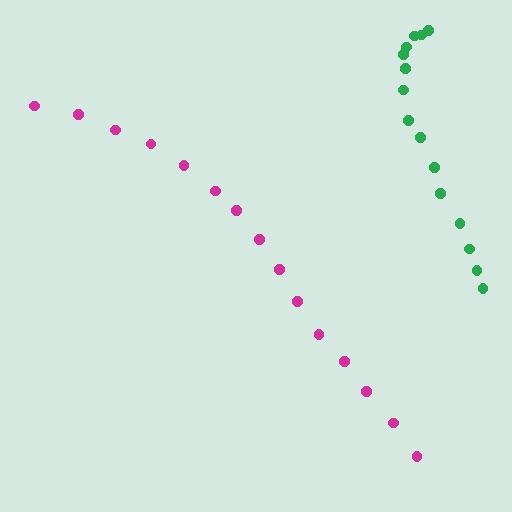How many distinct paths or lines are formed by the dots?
There are 2 distinct paths.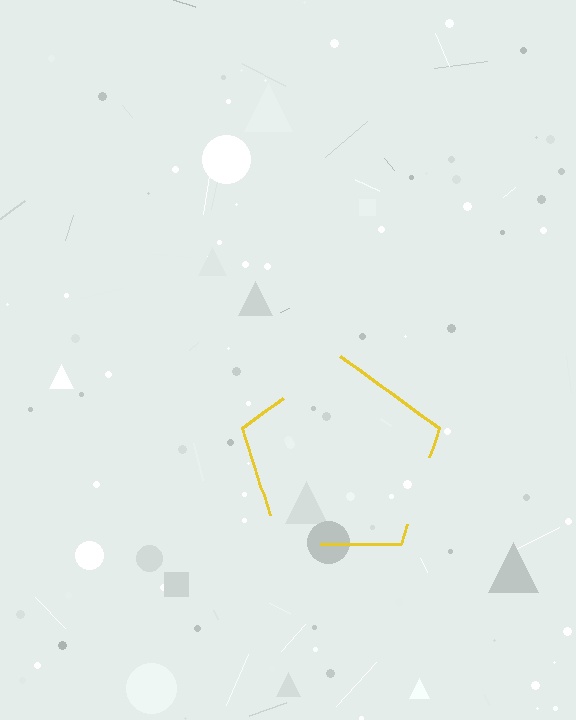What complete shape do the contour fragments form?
The contour fragments form a pentagon.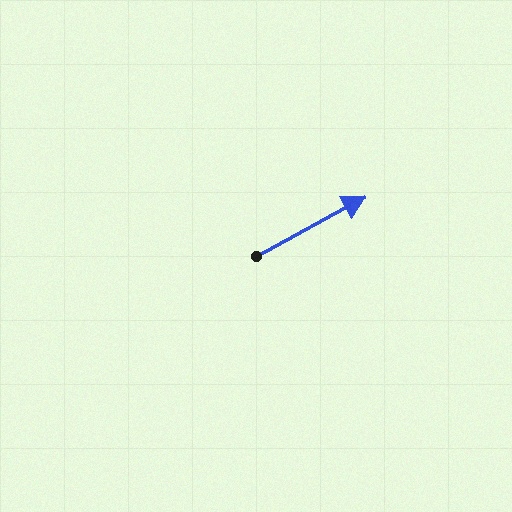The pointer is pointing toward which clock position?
Roughly 2 o'clock.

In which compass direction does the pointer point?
Northeast.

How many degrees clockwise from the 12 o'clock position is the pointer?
Approximately 61 degrees.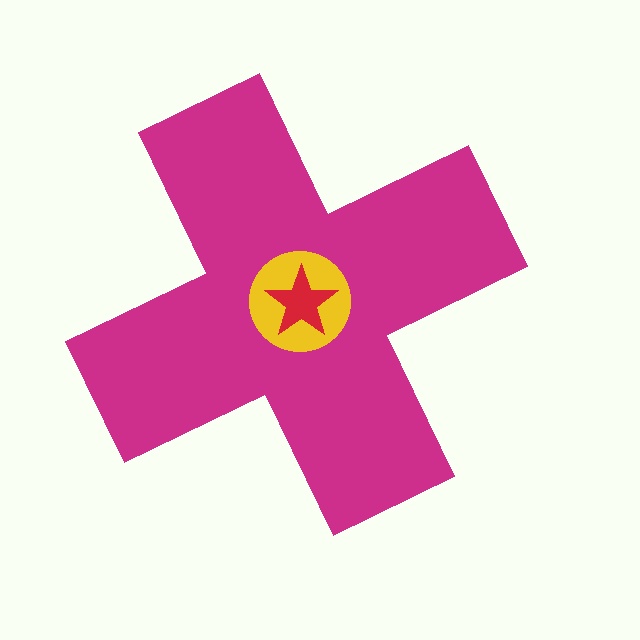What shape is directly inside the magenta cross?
The yellow circle.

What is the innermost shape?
The red star.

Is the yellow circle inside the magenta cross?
Yes.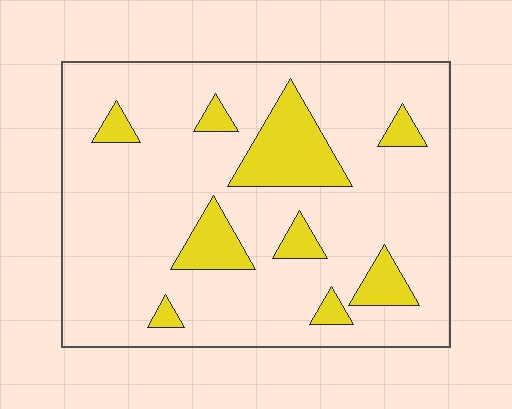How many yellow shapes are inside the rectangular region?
9.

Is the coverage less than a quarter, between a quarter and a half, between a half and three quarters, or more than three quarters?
Less than a quarter.